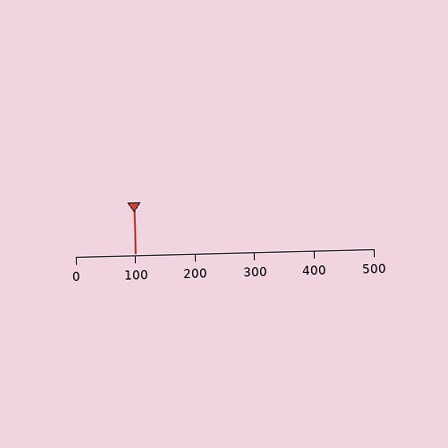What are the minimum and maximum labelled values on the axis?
The axis runs from 0 to 500.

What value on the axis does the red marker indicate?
The marker indicates approximately 100.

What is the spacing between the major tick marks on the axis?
The major ticks are spaced 100 apart.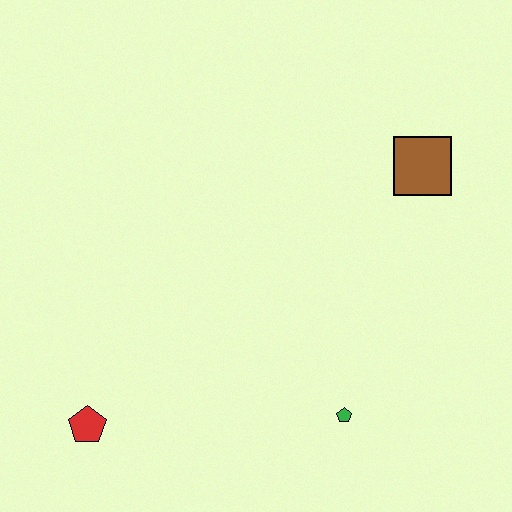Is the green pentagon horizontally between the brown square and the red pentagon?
Yes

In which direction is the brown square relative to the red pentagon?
The brown square is to the right of the red pentagon.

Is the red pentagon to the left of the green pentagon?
Yes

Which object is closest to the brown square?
The green pentagon is closest to the brown square.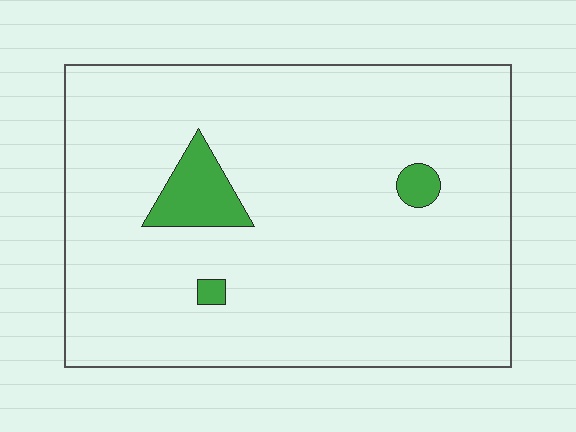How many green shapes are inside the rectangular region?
3.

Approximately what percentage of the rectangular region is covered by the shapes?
Approximately 5%.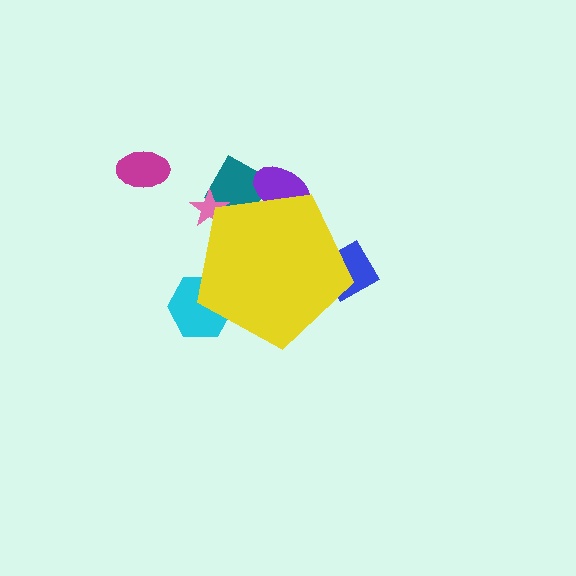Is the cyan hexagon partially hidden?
Yes, the cyan hexagon is partially hidden behind the yellow pentagon.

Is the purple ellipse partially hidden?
Yes, the purple ellipse is partially hidden behind the yellow pentagon.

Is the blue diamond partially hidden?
Yes, the blue diamond is partially hidden behind the yellow pentagon.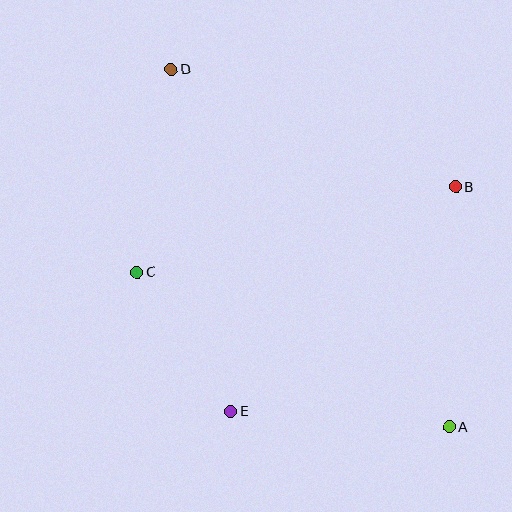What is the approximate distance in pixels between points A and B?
The distance between A and B is approximately 240 pixels.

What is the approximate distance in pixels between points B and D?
The distance between B and D is approximately 308 pixels.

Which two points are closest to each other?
Points C and E are closest to each other.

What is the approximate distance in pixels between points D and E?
The distance between D and E is approximately 347 pixels.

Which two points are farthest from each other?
Points A and D are farthest from each other.